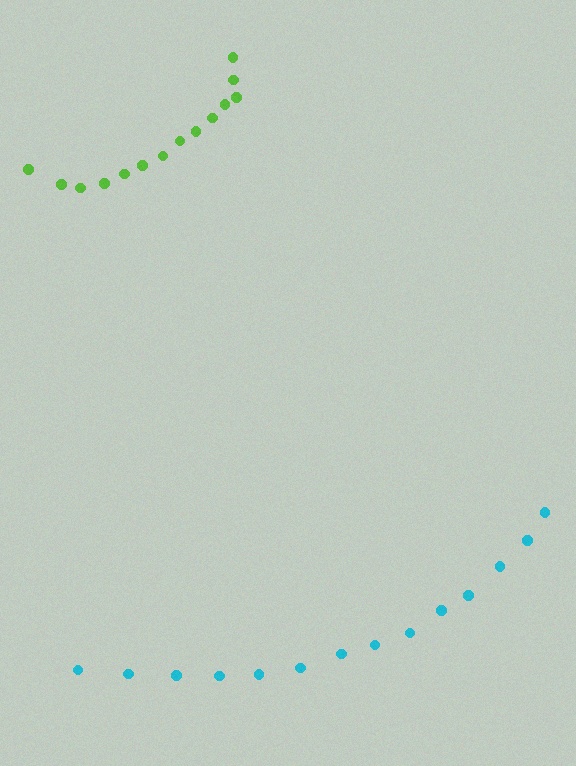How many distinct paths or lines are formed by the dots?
There are 2 distinct paths.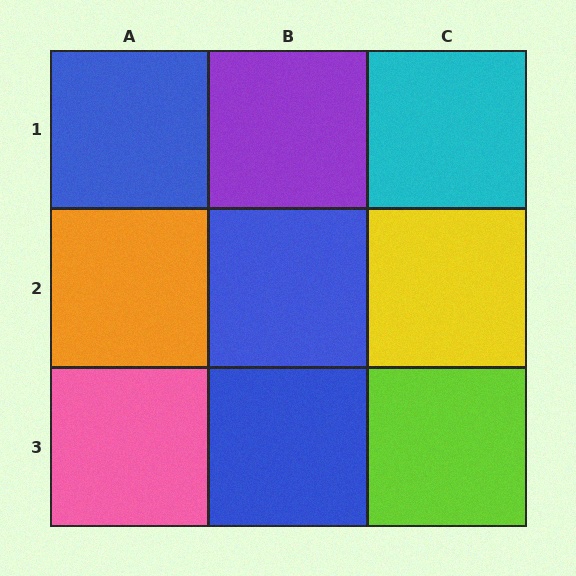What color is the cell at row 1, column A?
Blue.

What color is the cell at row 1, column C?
Cyan.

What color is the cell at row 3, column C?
Lime.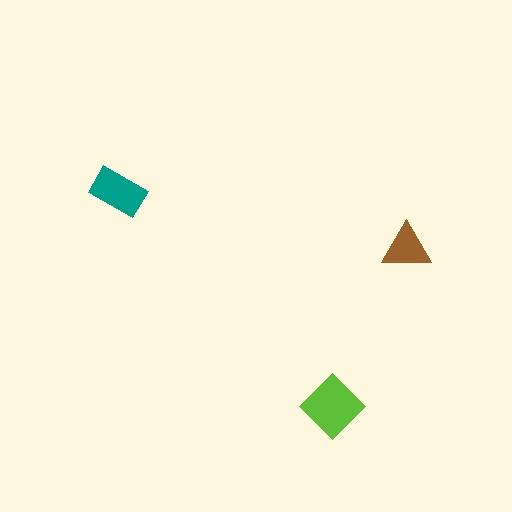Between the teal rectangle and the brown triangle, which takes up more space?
The teal rectangle.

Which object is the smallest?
The brown triangle.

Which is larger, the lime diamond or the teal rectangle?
The lime diamond.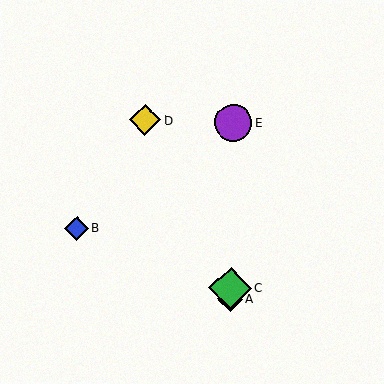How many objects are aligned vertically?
3 objects (A, C, E) are aligned vertically.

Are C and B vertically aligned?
No, C is at x≈230 and B is at x≈77.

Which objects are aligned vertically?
Objects A, C, E are aligned vertically.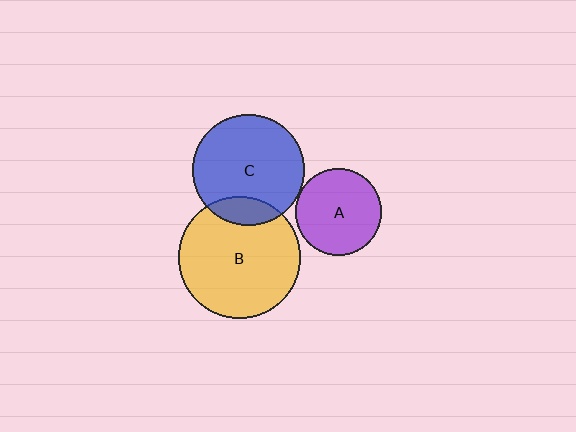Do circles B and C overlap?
Yes.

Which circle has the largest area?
Circle B (yellow).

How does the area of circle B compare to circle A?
Approximately 2.0 times.